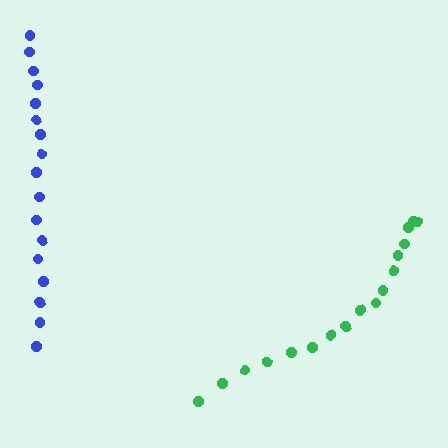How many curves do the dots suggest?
There are 2 distinct paths.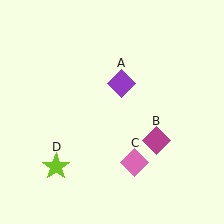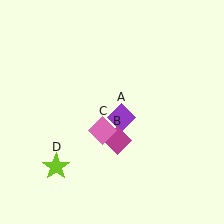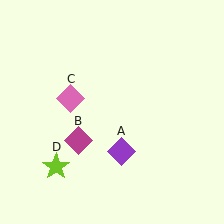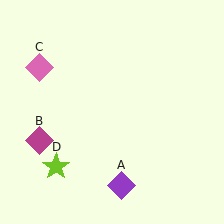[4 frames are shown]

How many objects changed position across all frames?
3 objects changed position: purple diamond (object A), magenta diamond (object B), pink diamond (object C).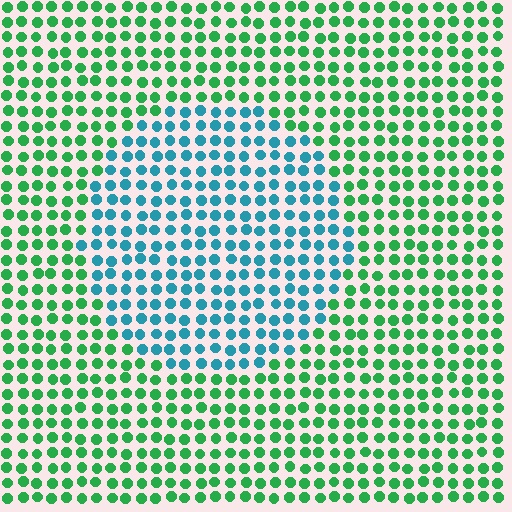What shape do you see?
I see a circle.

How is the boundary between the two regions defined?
The boundary is defined purely by a slight shift in hue (about 53 degrees). Spacing, size, and orientation are identical on both sides.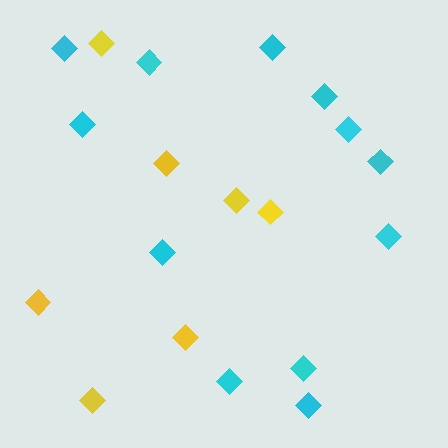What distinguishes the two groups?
There are 2 groups: one group of cyan diamonds (12) and one group of yellow diamonds (7).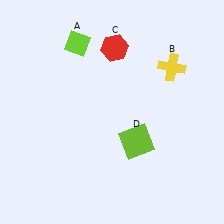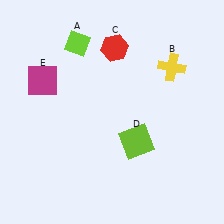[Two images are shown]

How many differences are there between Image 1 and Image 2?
There is 1 difference between the two images.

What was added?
A magenta square (E) was added in Image 2.